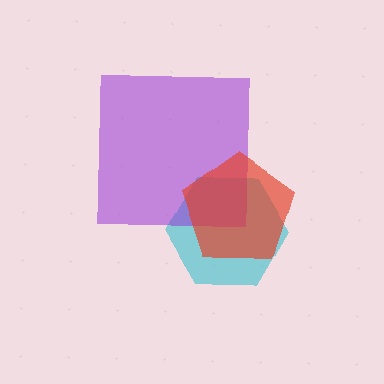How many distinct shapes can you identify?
There are 3 distinct shapes: a cyan hexagon, a purple square, a red pentagon.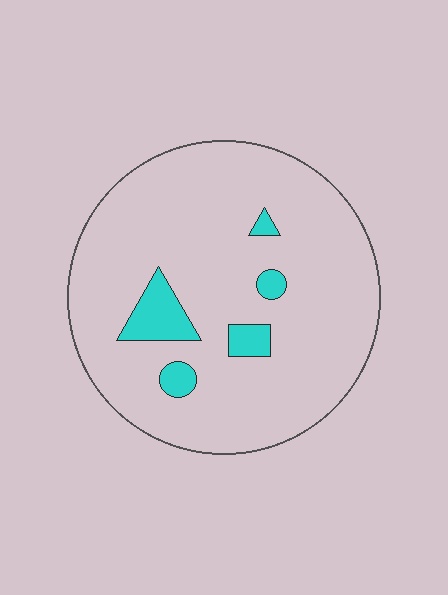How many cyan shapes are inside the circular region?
5.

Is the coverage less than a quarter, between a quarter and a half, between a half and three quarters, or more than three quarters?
Less than a quarter.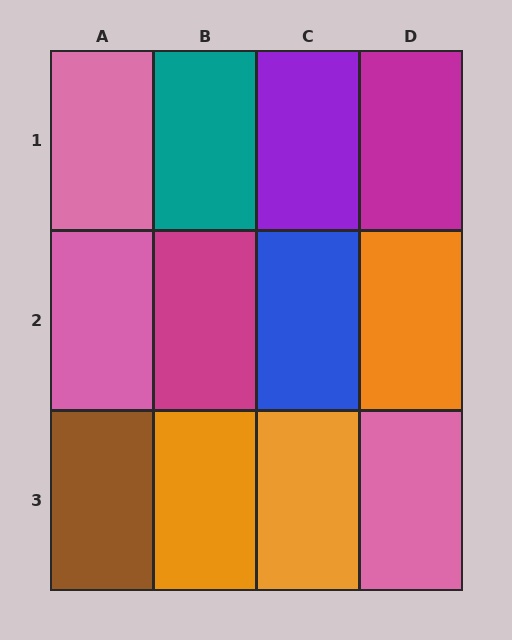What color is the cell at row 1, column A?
Pink.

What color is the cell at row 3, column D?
Pink.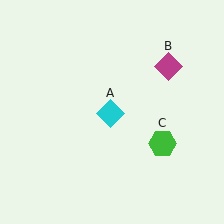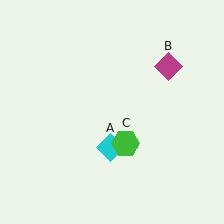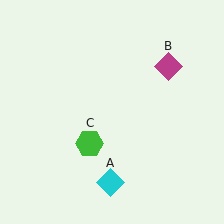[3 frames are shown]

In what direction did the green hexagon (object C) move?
The green hexagon (object C) moved left.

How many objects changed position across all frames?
2 objects changed position: cyan diamond (object A), green hexagon (object C).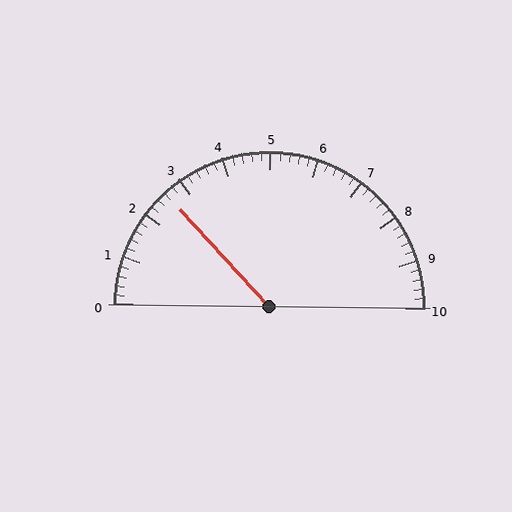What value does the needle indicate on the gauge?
The needle indicates approximately 2.6.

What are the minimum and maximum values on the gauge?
The gauge ranges from 0 to 10.